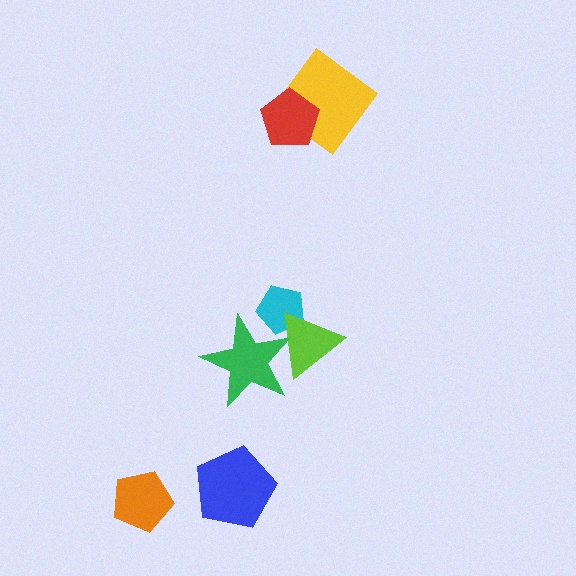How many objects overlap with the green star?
2 objects overlap with the green star.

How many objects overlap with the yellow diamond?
1 object overlaps with the yellow diamond.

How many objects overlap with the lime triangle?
2 objects overlap with the lime triangle.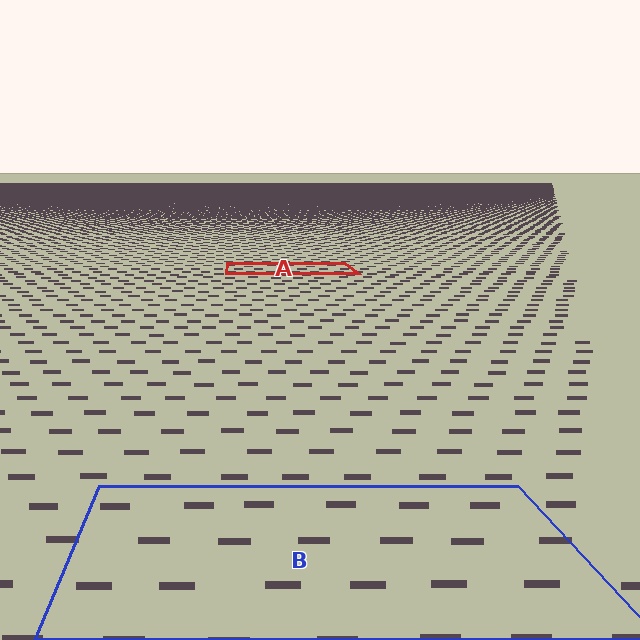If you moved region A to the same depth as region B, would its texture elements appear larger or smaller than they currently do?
They would appear larger. At a closer depth, the same texture elements are projected at a bigger on-screen size.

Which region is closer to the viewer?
Region B is closer. The texture elements there are larger and more spread out.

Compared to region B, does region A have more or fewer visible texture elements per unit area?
Region A has more texture elements per unit area — they are packed more densely because it is farther away.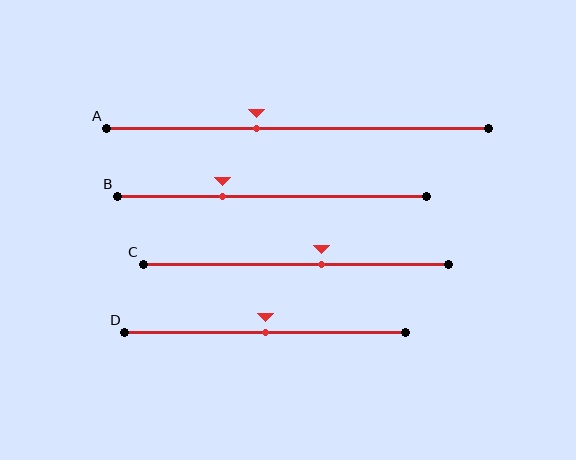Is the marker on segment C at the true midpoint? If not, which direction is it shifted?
No, the marker on segment C is shifted to the right by about 8% of the segment length.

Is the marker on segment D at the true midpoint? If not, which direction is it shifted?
Yes, the marker on segment D is at the true midpoint.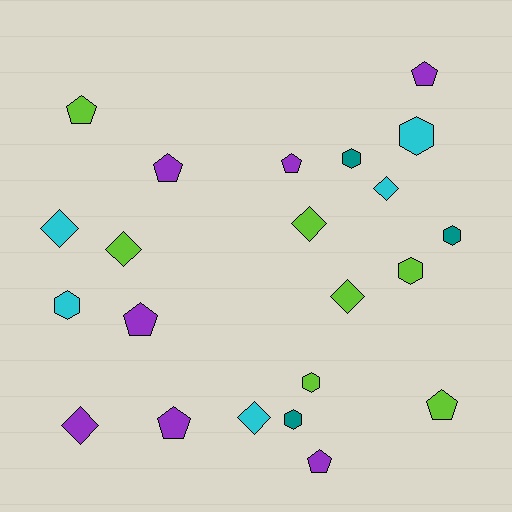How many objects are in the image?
There are 22 objects.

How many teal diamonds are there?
There are no teal diamonds.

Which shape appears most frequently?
Pentagon, with 8 objects.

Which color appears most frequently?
Purple, with 7 objects.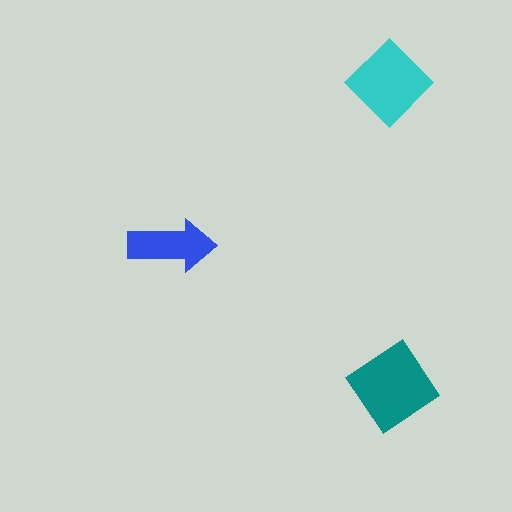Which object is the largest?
The teal diamond.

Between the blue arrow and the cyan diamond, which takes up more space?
The cyan diamond.